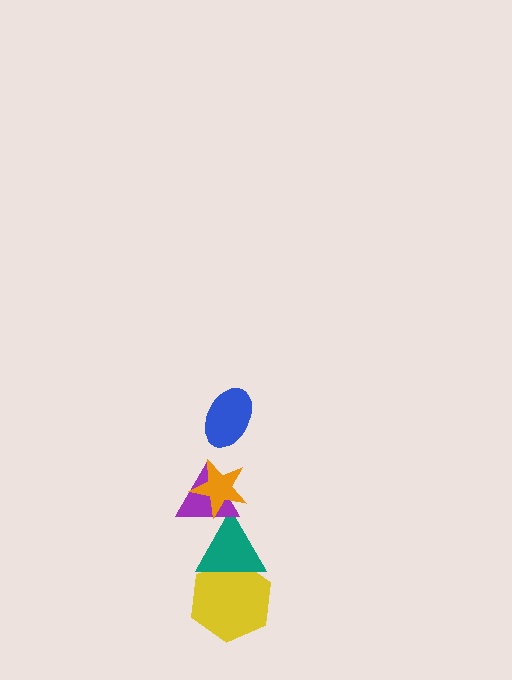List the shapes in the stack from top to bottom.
From top to bottom: the blue ellipse, the orange star, the purple triangle, the teal triangle, the yellow hexagon.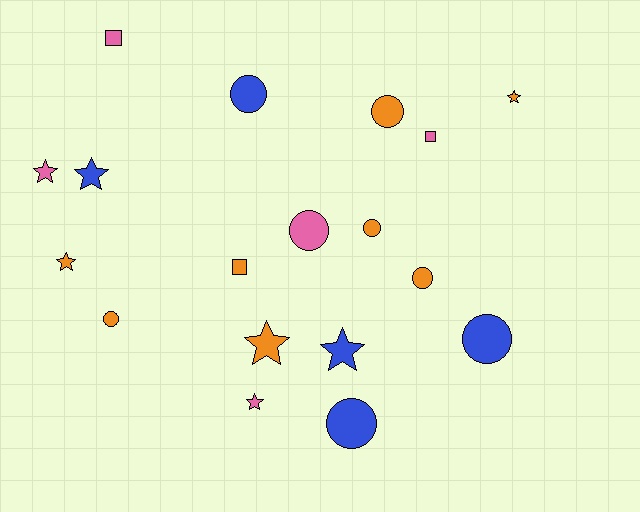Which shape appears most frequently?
Circle, with 8 objects.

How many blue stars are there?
There are 2 blue stars.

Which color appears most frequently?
Orange, with 8 objects.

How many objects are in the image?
There are 18 objects.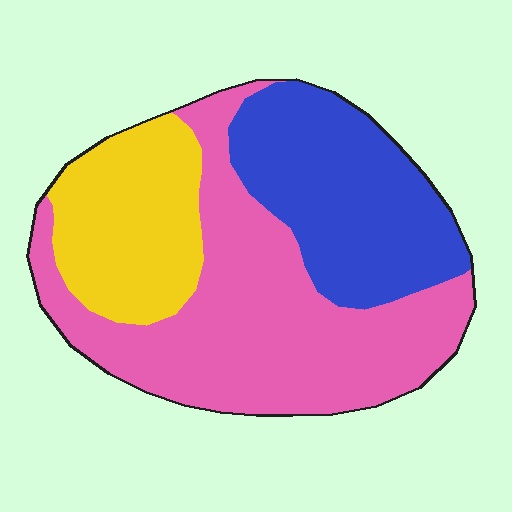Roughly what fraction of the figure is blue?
Blue covers around 30% of the figure.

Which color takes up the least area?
Yellow, at roughly 20%.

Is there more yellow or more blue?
Blue.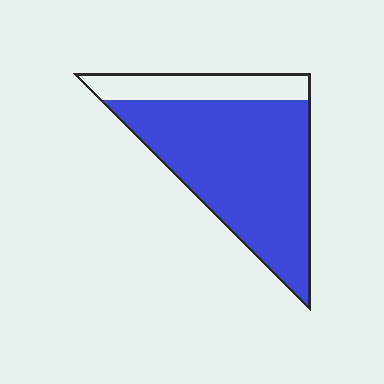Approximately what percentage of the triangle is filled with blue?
Approximately 80%.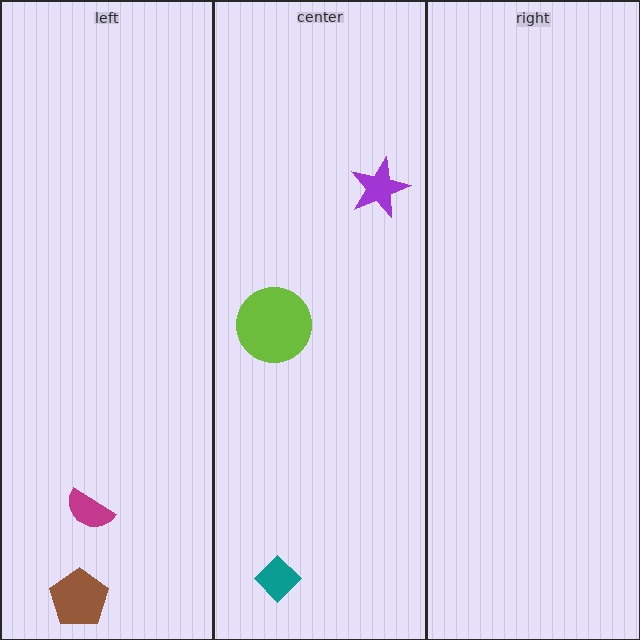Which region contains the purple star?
The center region.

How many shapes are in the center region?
3.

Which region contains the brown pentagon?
The left region.